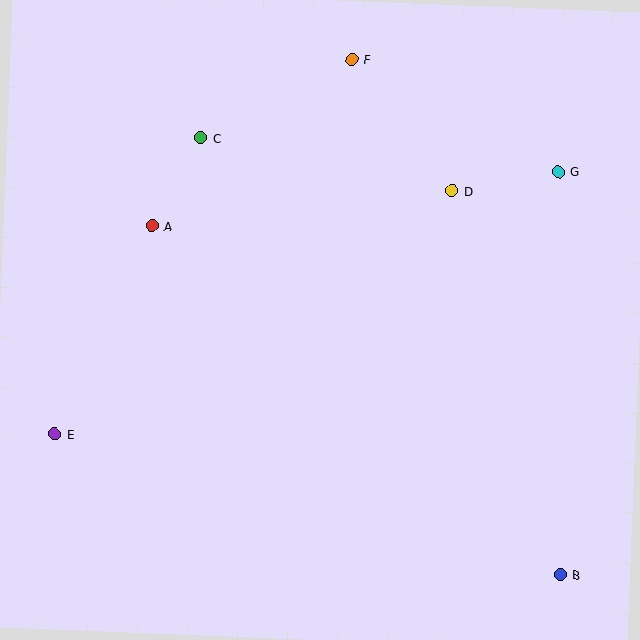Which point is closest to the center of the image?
Point D at (452, 191) is closest to the center.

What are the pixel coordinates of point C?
Point C is at (201, 138).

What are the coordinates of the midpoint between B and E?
The midpoint between B and E is at (308, 504).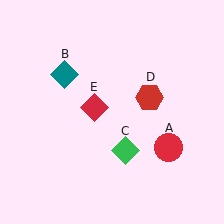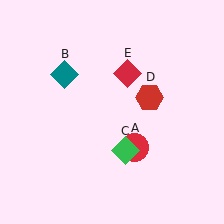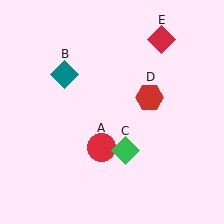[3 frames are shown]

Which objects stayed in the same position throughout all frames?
Teal diamond (object B) and green diamond (object C) and red hexagon (object D) remained stationary.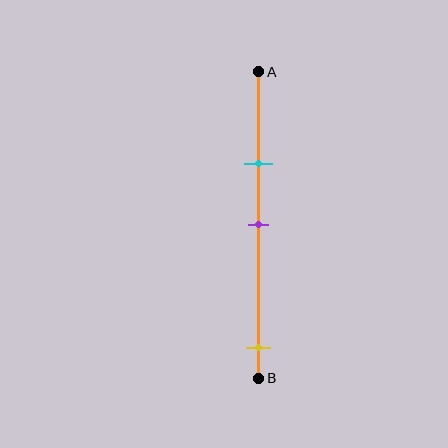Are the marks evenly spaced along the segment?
No, the marks are not evenly spaced.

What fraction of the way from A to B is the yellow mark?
The yellow mark is approximately 90% (0.9) of the way from A to B.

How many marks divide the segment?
There are 3 marks dividing the segment.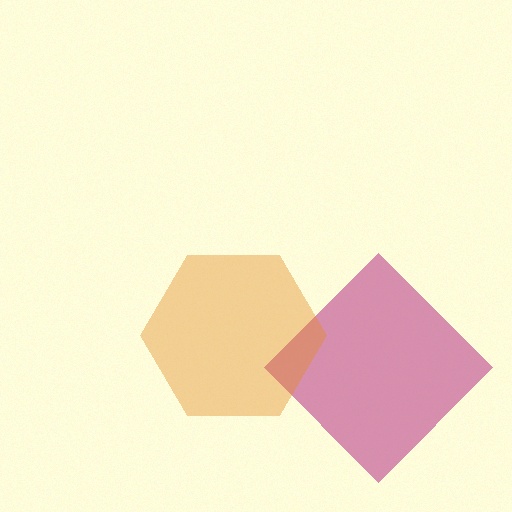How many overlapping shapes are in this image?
There are 2 overlapping shapes in the image.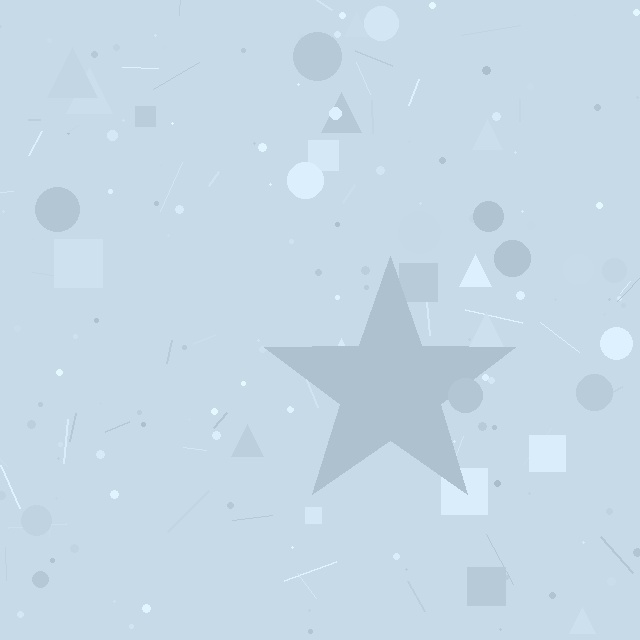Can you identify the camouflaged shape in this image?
The camouflaged shape is a star.